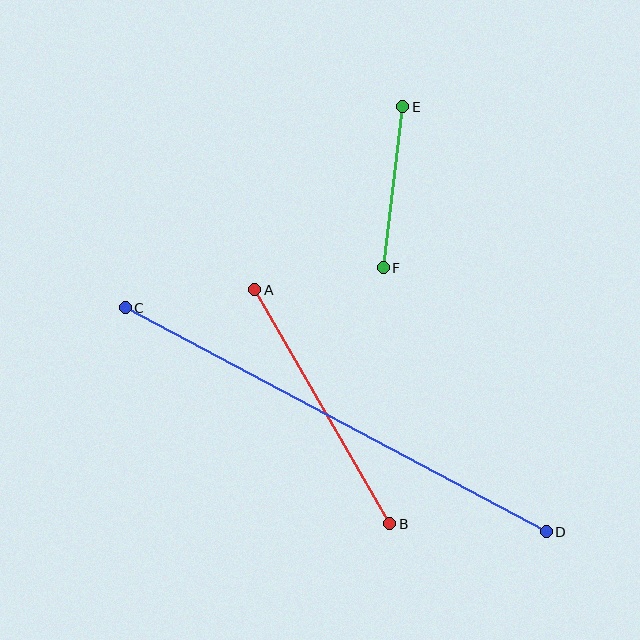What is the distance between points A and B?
The distance is approximately 270 pixels.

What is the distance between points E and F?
The distance is approximately 162 pixels.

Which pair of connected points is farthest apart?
Points C and D are farthest apart.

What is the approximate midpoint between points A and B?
The midpoint is at approximately (322, 407) pixels.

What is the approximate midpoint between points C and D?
The midpoint is at approximately (336, 420) pixels.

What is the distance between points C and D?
The distance is approximately 477 pixels.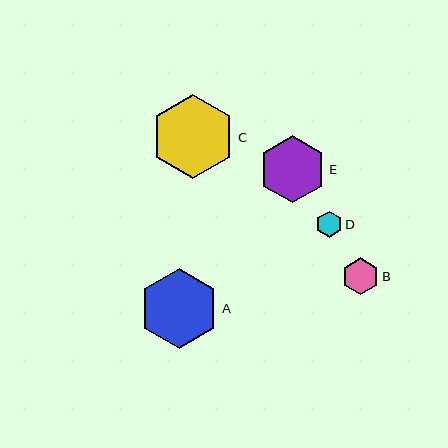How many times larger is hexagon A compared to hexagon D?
Hexagon A is approximately 3.0 times the size of hexagon D.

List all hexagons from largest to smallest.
From largest to smallest: C, A, E, B, D.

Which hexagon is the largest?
Hexagon C is the largest with a size of approximately 84 pixels.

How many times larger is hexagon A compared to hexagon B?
Hexagon A is approximately 2.2 times the size of hexagon B.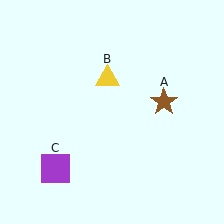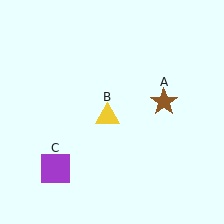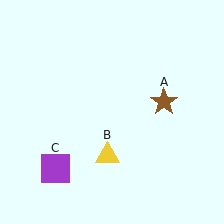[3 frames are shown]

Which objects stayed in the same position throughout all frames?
Brown star (object A) and purple square (object C) remained stationary.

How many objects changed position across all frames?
1 object changed position: yellow triangle (object B).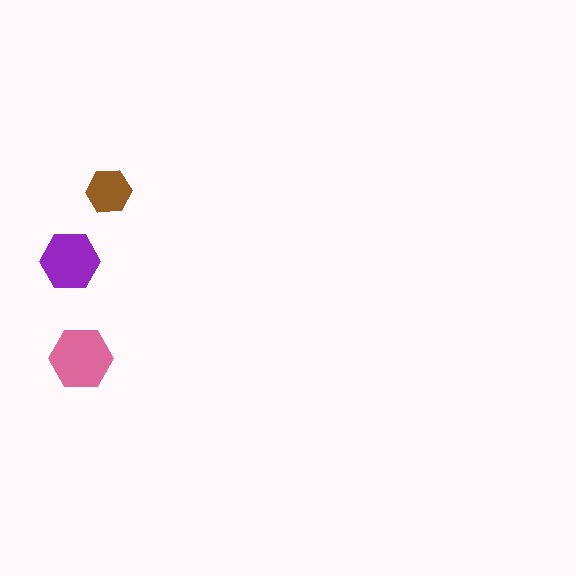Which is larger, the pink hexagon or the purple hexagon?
The pink one.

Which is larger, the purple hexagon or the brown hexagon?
The purple one.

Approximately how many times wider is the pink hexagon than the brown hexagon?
About 1.5 times wider.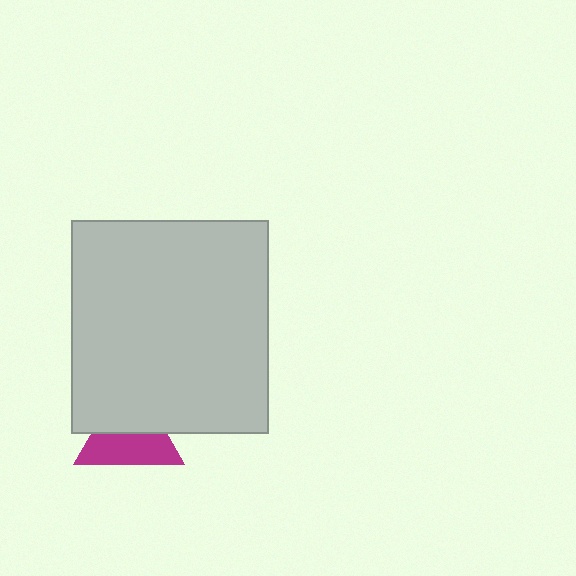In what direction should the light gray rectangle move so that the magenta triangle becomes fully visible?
The light gray rectangle should move up. That is the shortest direction to clear the overlap and leave the magenta triangle fully visible.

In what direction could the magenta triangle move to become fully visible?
The magenta triangle could move down. That would shift it out from behind the light gray rectangle entirely.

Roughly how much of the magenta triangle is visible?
About half of it is visible (roughly 55%).